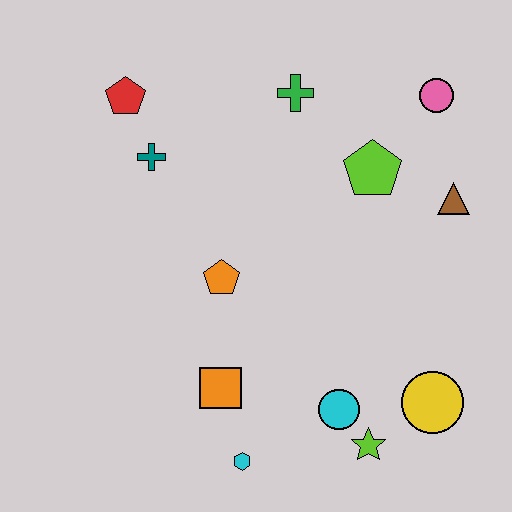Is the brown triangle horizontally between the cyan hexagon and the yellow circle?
No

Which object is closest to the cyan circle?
The lime star is closest to the cyan circle.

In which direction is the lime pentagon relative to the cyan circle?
The lime pentagon is above the cyan circle.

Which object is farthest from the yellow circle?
The red pentagon is farthest from the yellow circle.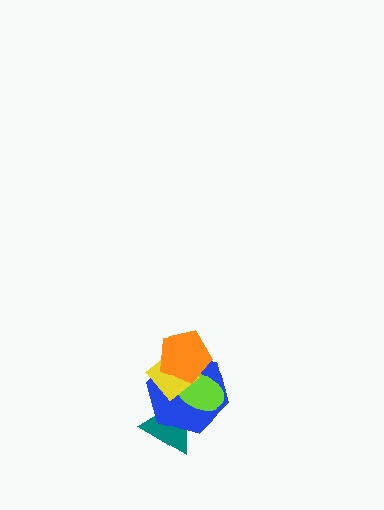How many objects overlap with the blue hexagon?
4 objects overlap with the blue hexagon.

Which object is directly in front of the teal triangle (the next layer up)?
The blue hexagon is directly in front of the teal triangle.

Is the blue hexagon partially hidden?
Yes, it is partially covered by another shape.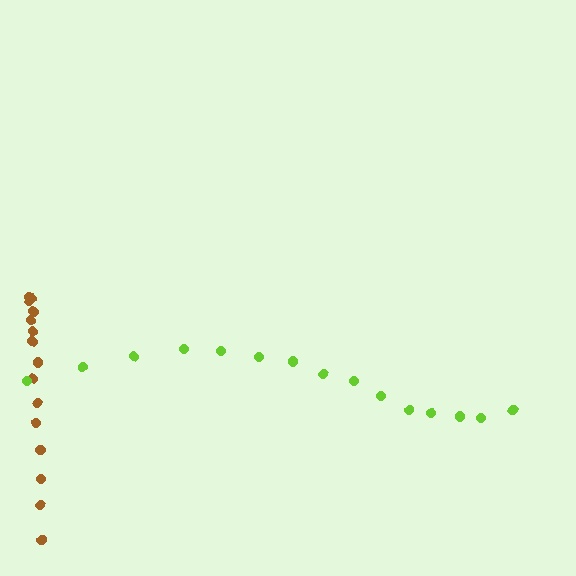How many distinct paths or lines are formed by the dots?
There are 2 distinct paths.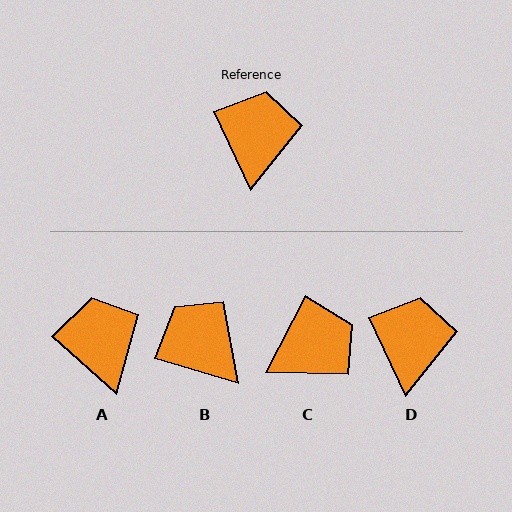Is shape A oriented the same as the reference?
No, it is off by about 23 degrees.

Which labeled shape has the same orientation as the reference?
D.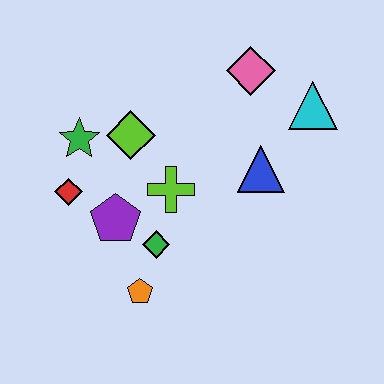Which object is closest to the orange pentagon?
The green diamond is closest to the orange pentagon.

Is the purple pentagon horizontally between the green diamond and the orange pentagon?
No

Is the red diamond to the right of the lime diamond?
No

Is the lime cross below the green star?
Yes